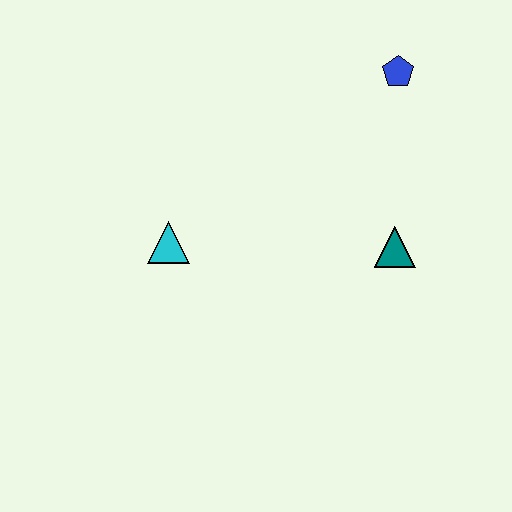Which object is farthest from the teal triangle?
The cyan triangle is farthest from the teal triangle.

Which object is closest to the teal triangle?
The blue pentagon is closest to the teal triangle.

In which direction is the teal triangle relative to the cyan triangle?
The teal triangle is to the right of the cyan triangle.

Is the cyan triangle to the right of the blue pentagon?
No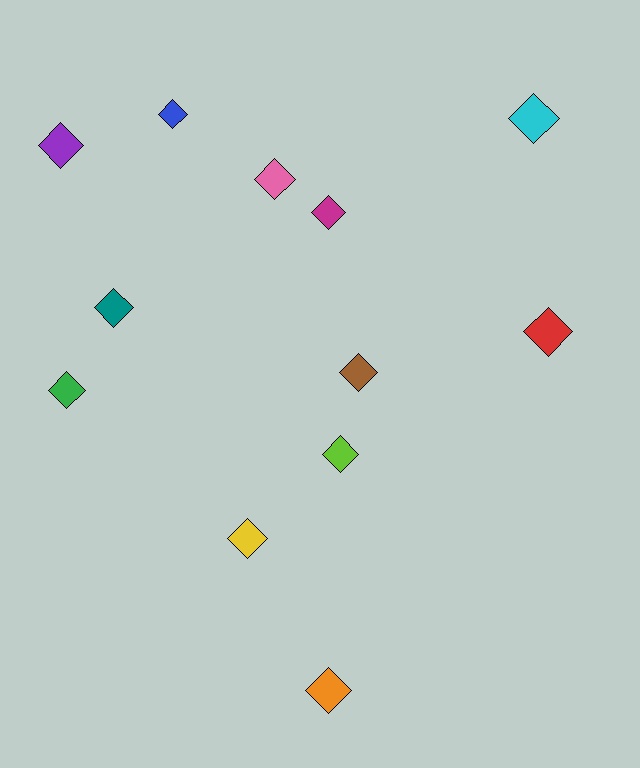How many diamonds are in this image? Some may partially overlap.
There are 12 diamonds.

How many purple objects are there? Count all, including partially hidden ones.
There is 1 purple object.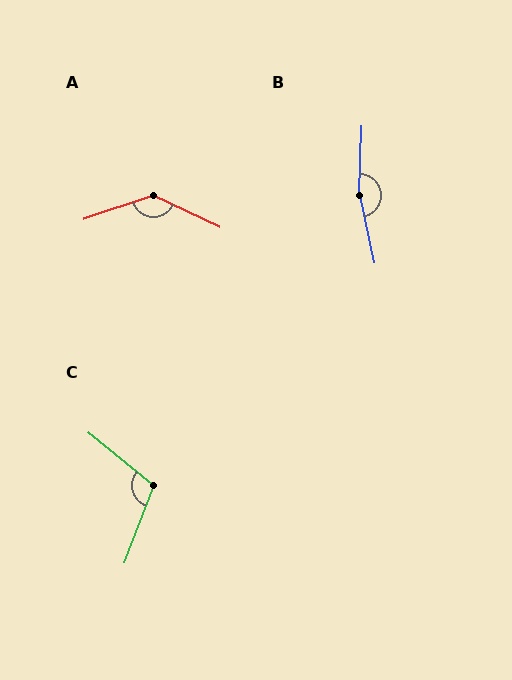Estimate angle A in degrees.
Approximately 137 degrees.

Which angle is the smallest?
C, at approximately 109 degrees.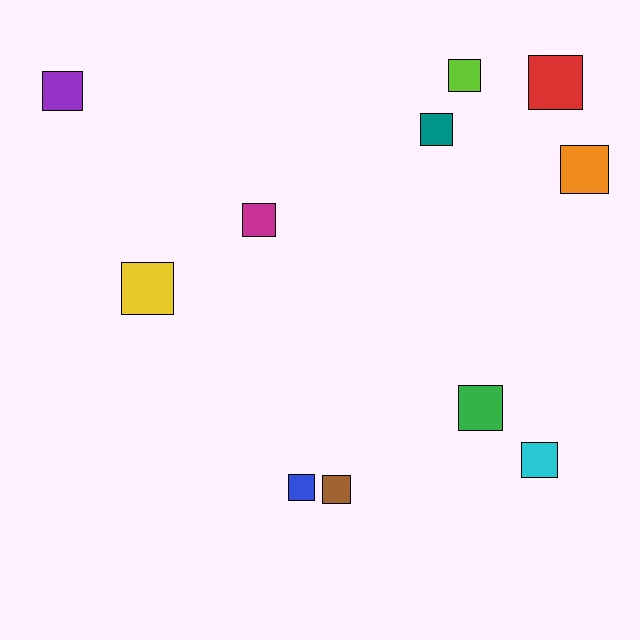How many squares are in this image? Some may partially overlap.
There are 11 squares.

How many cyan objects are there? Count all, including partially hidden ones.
There is 1 cyan object.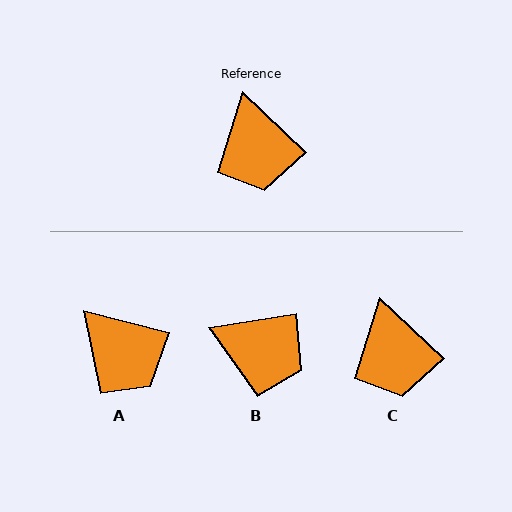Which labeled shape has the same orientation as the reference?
C.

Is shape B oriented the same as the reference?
No, it is off by about 52 degrees.